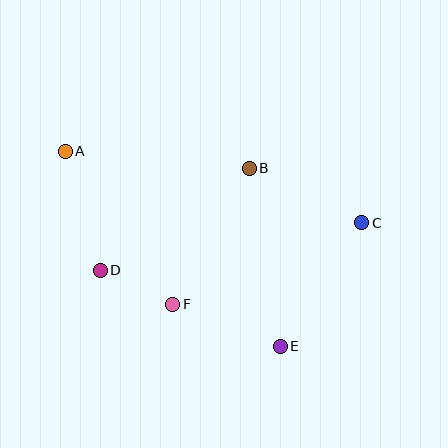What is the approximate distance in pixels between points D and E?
The distance between D and E is approximately 195 pixels.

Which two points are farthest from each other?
Points A and C are farthest from each other.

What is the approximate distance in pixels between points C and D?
The distance between C and D is approximately 265 pixels.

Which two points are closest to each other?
Points D and F are closest to each other.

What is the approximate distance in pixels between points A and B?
The distance between A and B is approximately 185 pixels.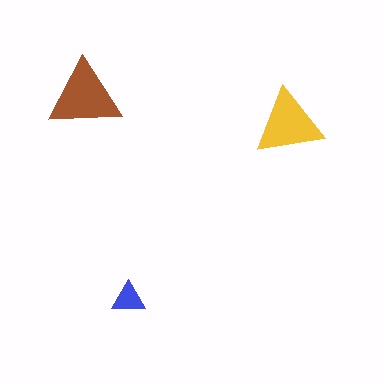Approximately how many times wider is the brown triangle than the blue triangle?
About 2 times wider.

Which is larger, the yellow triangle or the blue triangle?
The yellow one.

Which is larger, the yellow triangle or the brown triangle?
The brown one.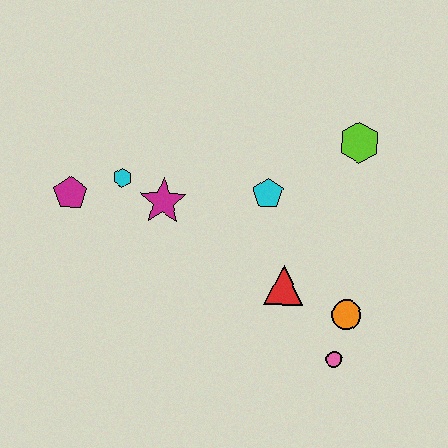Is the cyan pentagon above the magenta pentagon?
Yes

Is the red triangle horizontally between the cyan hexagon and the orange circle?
Yes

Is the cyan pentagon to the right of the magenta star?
Yes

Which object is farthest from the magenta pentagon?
The pink circle is farthest from the magenta pentagon.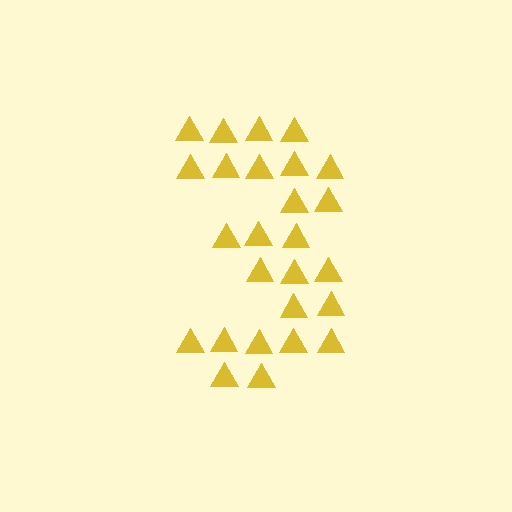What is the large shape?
The large shape is the digit 3.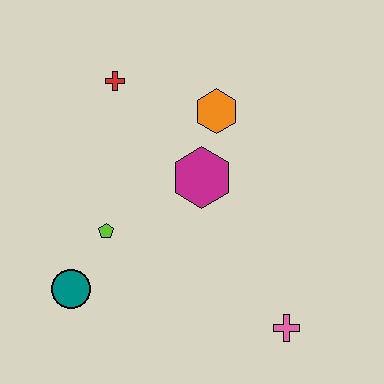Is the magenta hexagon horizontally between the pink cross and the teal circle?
Yes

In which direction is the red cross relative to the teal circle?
The red cross is above the teal circle.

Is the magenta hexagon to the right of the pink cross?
No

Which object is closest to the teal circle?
The lime pentagon is closest to the teal circle.